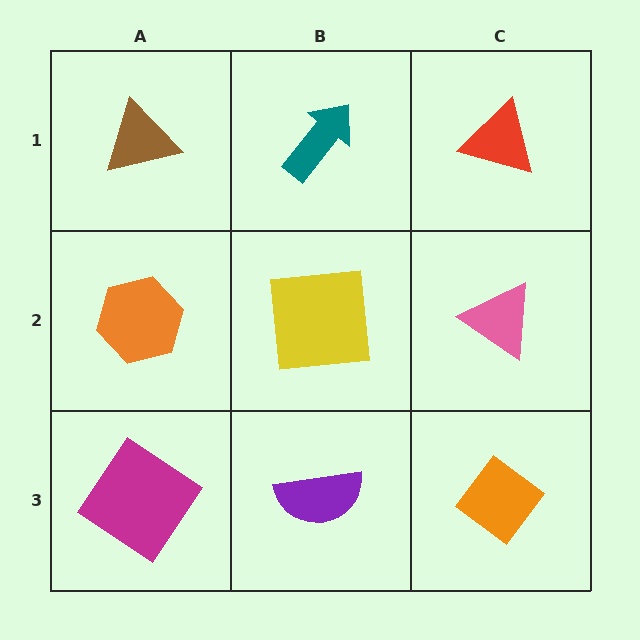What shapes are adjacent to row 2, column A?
A brown triangle (row 1, column A), a magenta diamond (row 3, column A), a yellow square (row 2, column B).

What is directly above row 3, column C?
A pink triangle.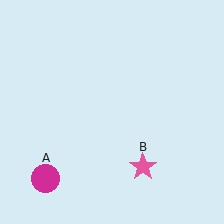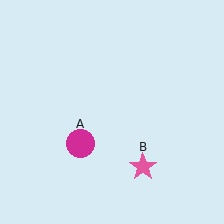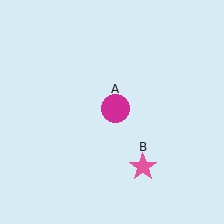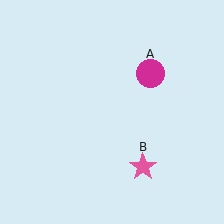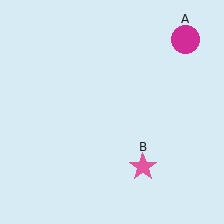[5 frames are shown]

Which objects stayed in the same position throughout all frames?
Pink star (object B) remained stationary.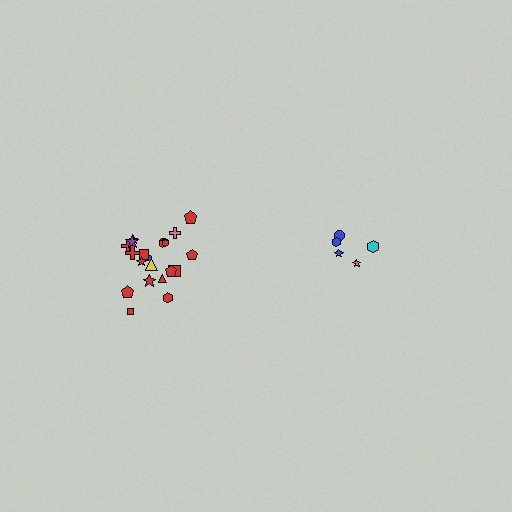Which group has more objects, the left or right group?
The left group.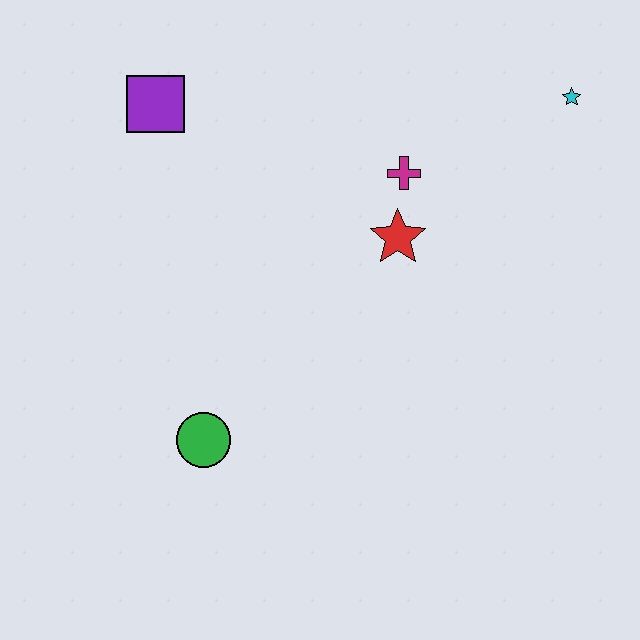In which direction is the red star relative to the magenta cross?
The red star is below the magenta cross.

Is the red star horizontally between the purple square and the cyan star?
Yes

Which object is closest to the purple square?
The magenta cross is closest to the purple square.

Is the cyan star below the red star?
No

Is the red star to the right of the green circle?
Yes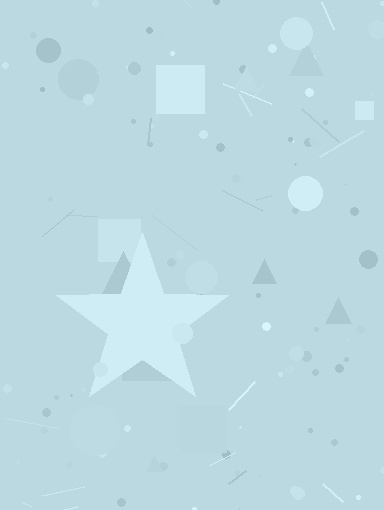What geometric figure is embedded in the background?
A star is embedded in the background.